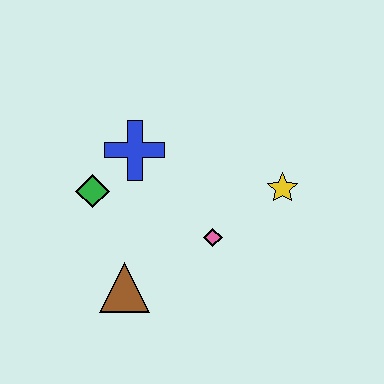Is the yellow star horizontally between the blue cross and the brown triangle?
No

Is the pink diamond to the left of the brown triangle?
No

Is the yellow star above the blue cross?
No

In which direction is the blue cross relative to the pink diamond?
The blue cross is above the pink diamond.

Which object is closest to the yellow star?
The pink diamond is closest to the yellow star.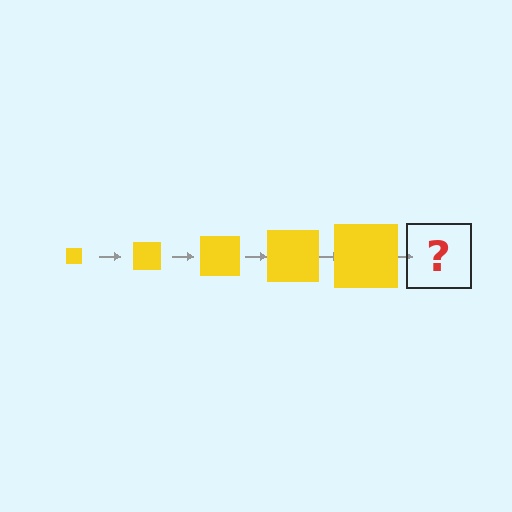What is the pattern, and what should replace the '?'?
The pattern is that the square gets progressively larger each step. The '?' should be a yellow square, larger than the previous one.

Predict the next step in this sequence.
The next step is a yellow square, larger than the previous one.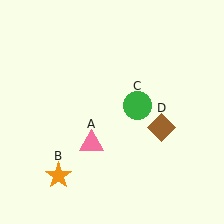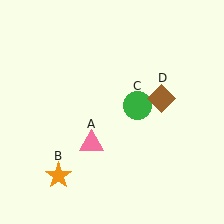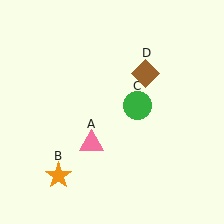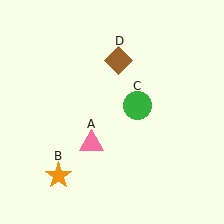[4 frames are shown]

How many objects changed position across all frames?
1 object changed position: brown diamond (object D).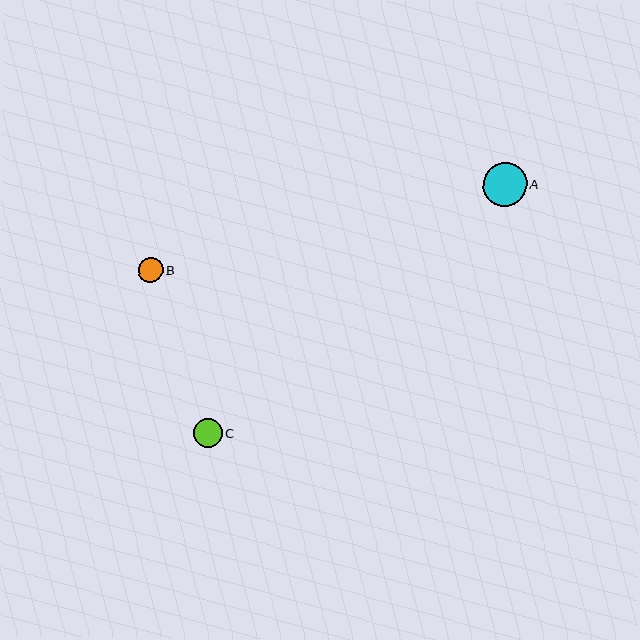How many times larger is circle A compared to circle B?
Circle A is approximately 1.8 times the size of circle B.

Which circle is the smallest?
Circle B is the smallest with a size of approximately 25 pixels.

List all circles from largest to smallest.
From largest to smallest: A, C, B.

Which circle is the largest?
Circle A is the largest with a size of approximately 44 pixels.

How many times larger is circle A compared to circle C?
Circle A is approximately 1.5 times the size of circle C.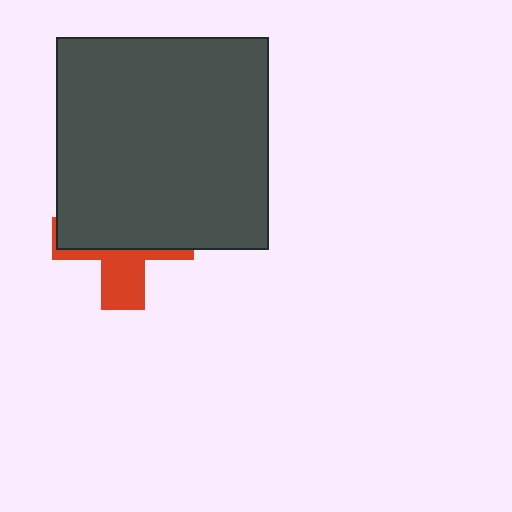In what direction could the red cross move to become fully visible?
The red cross could move down. That would shift it out from behind the dark gray square entirely.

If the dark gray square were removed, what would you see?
You would see the complete red cross.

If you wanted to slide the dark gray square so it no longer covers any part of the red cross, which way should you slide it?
Slide it up — that is the most direct way to separate the two shapes.